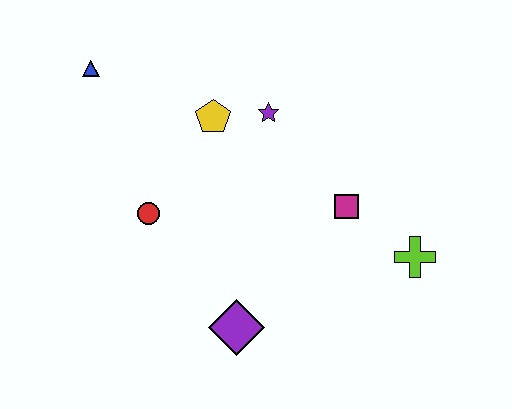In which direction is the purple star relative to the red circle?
The purple star is to the right of the red circle.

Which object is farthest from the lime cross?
The blue triangle is farthest from the lime cross.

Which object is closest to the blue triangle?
The yellow pentagon is closest to the blue triangle.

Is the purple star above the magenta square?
Yes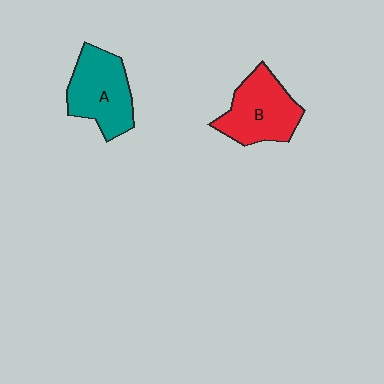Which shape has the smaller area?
Shape B (red).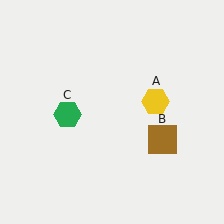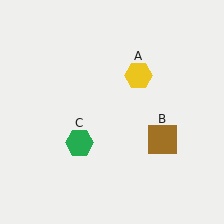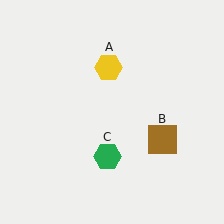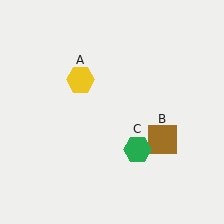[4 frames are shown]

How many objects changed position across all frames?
2 objects changed position: yellow hexagon (object A), green hexagon (object C).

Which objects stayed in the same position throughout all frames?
Brown square (object B) remained stationary.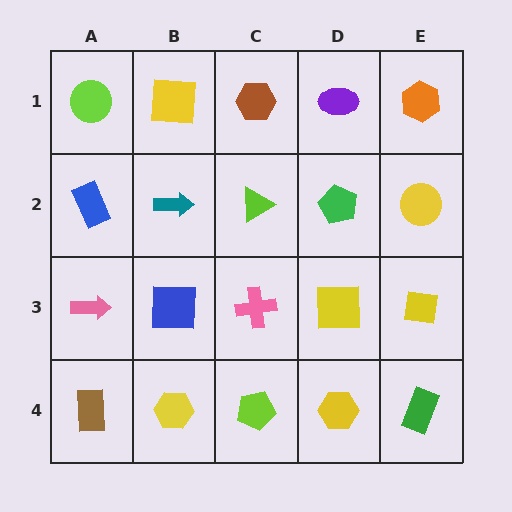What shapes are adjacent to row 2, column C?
A brown hexagon (row 1, column C), a pink cross (row 3, column C), a teal arrow (row 2, column B), a green pentagon (row 2, column D).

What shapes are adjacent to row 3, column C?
A lime triangle (row 2, column C), a lime pentagon (row 4, column C), a blue square (row 3, column B), a yellow square (row 3, column D).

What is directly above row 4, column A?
A pink arrow.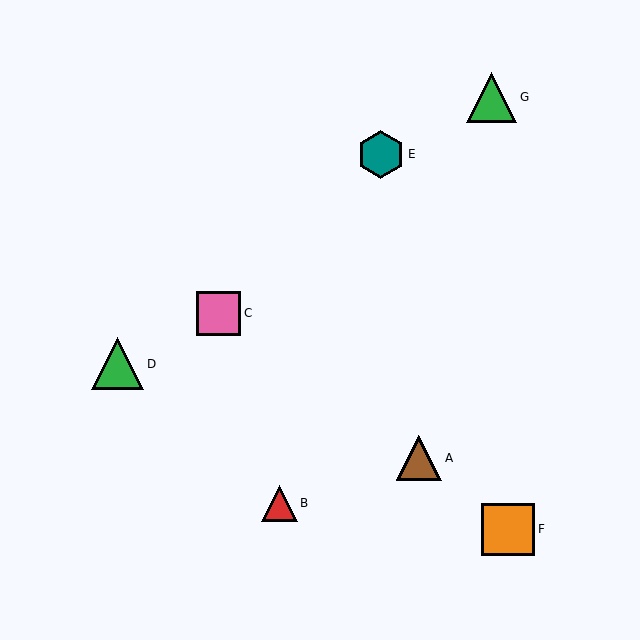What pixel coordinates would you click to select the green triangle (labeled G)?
Click at (492, 97) to select the green triangle G.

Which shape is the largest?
The orange square (labeled F) is the largest.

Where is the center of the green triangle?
The center of the green triangle is at (492, 97).